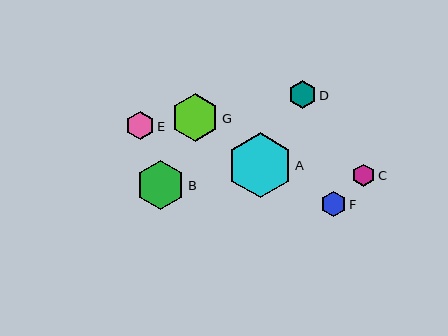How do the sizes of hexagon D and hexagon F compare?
Hexagon D and hexagon F are approximately the same size.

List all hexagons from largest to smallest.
From largest to smallest: A, B, G, E, D, F, C.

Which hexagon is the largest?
Hexagon A is the largest with a size of approximately 65 pixels.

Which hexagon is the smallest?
Hexagon C is the smallest with a size of approximately 22 pixels.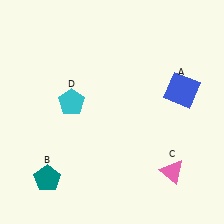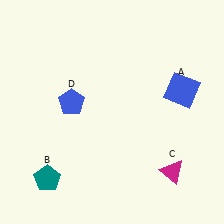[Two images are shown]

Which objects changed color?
C changed from pink to magenta. D changed from cyan to blue.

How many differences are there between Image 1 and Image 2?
There are 2 differences between the two images.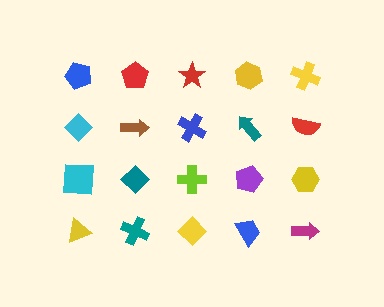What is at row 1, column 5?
A yellow cross.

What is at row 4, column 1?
A yellow triangle.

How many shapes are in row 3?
5 shapes.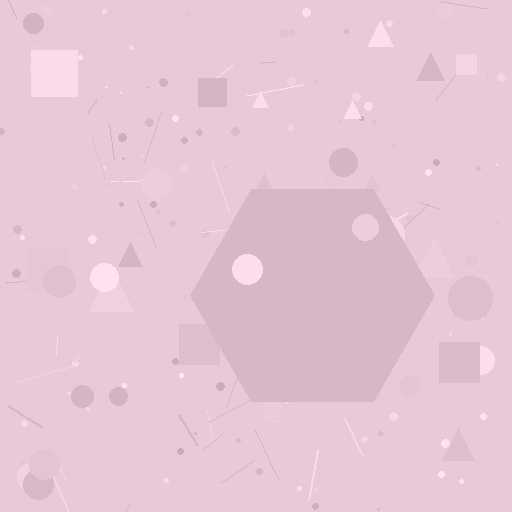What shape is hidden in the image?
A hexagon is hidden in the image.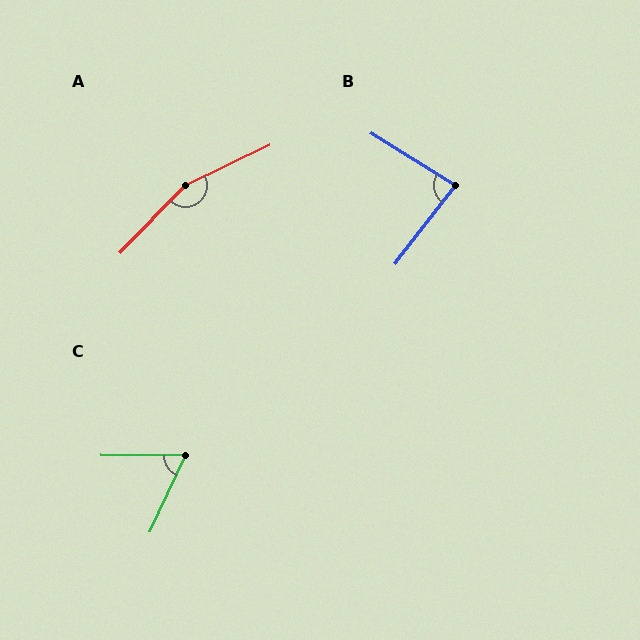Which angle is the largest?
A, at approximately 160 degrees.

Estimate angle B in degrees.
Approximately 85 degrees.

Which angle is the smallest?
C, at approximately 66 degrees.